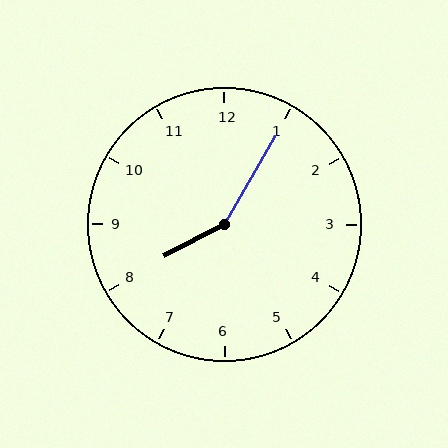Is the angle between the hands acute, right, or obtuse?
It is obtuse.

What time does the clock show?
8:05.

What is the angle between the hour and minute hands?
Approximately 148 degrees.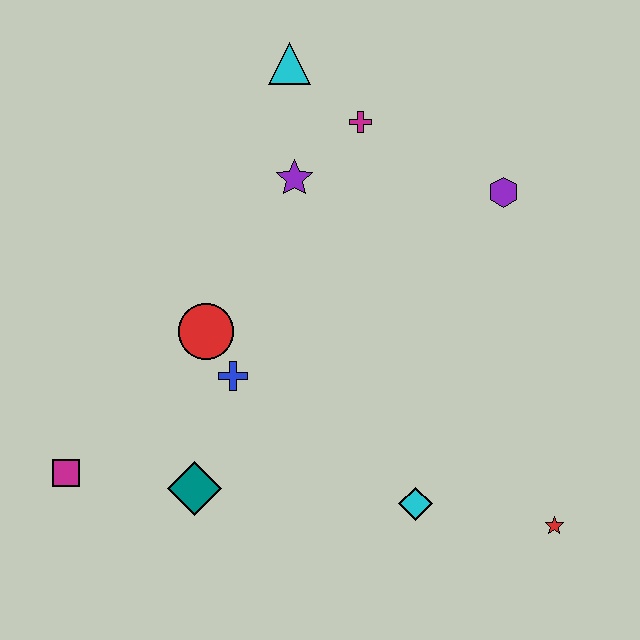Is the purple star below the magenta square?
No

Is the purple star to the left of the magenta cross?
Yes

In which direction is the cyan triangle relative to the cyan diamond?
The cyan triangle is above the cyan diamond.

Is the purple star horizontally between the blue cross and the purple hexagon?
Yes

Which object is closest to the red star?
The cyan diamond is closest to the red star.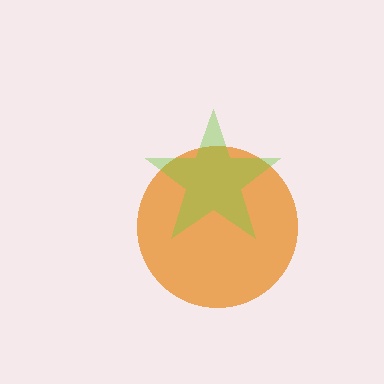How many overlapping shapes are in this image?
There are 2 overlapping shapes in the image.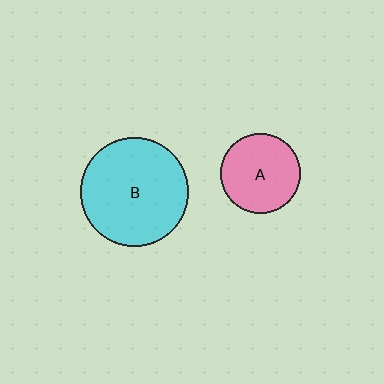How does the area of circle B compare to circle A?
Approximately 1.8 times.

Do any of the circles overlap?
No, none of the circles overlap.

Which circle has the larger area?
Circle B (cyan).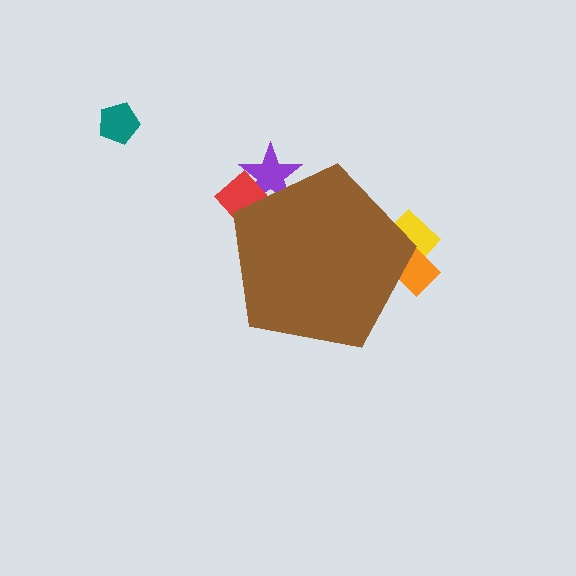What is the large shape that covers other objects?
A brown pentagon.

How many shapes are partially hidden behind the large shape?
4 shapes are partially hidden.